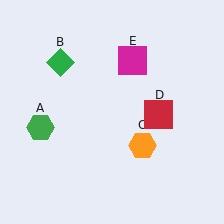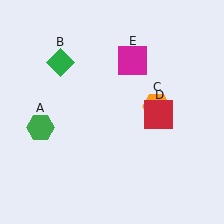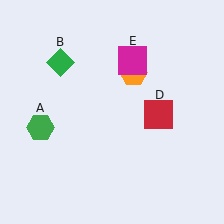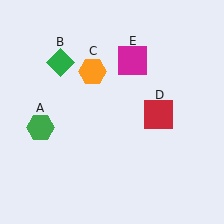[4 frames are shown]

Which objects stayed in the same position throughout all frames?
Green hexagon (object A) and green diamond (object B) and red square (object D) and magenta square (object E) remained stationary.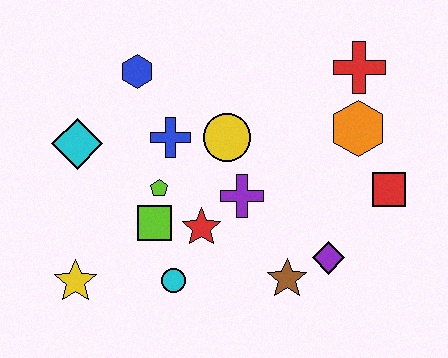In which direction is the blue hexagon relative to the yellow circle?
The blue hexagon is to the left of the yellow circle.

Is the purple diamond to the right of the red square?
No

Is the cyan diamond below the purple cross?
No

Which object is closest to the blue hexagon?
The blue cross is closest to the blue hexagon.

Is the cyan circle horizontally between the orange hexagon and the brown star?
No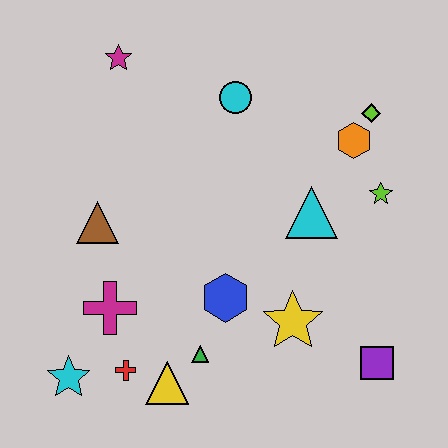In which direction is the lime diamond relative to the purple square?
The lime diamond is above the purple square.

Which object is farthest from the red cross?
The lime diamond is farthest from the red cross.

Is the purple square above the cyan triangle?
No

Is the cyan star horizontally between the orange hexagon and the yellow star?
No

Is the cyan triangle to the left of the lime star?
Yes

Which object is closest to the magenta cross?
The red cross is closest to the magenta cross.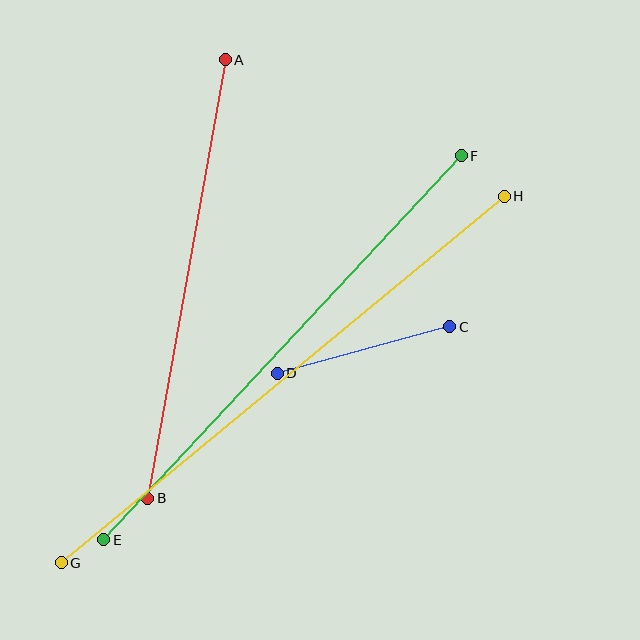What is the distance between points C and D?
The distance is approximately 179 pixels.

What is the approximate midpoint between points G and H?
The midpoint is at approximately (283, 380) pixels.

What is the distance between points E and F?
The distance is approximately 525 pixels.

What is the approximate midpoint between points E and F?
The midpoint is at approximately (283, 348) pixels.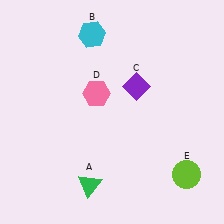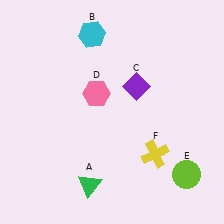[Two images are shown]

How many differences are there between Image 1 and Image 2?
There is 1 difference between the two images.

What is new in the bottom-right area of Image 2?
A yellow cross (F) was added in the bottom-right area of Image 2.